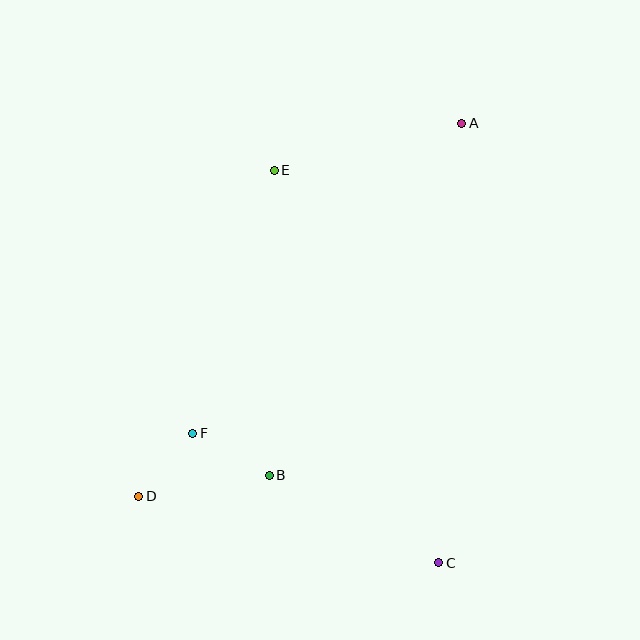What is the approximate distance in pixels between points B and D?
The distance between B and D is approximately 132 pixels.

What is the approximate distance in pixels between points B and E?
The distance between B and E is approximately 305 pixels.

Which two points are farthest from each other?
Points A and D are farthest from each other.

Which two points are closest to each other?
Points D and F are closest to each other.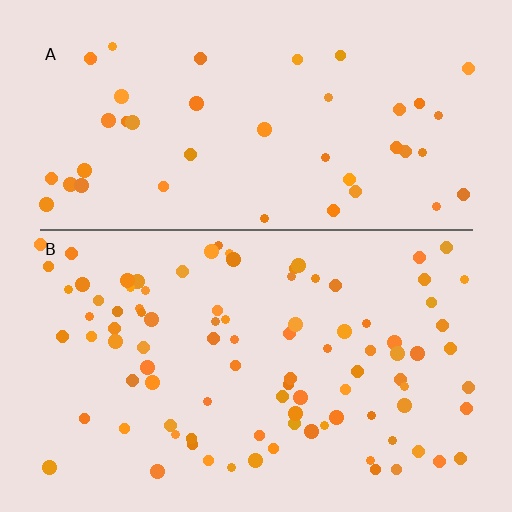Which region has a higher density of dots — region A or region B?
B (the bottom).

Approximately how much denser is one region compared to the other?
Approximately 2.1× — region B over region A.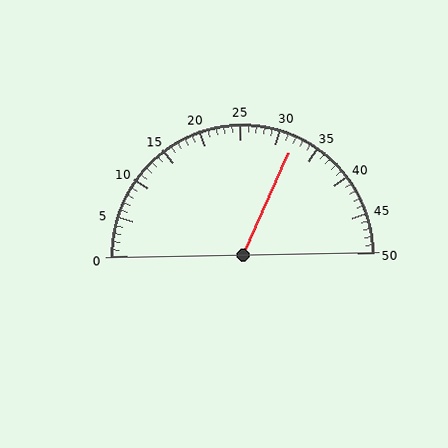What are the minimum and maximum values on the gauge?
The gauge ranges from 0 to 50.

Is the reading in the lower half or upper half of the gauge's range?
The reading is in the upper half of the range (0 to 50).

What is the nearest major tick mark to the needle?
The nearest major tick mark is 30.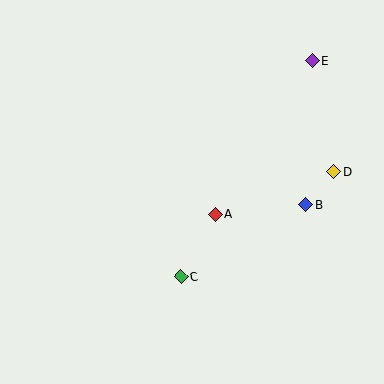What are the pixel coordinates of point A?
Point A is at (215, 214).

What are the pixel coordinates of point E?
Point E is at (313, 61).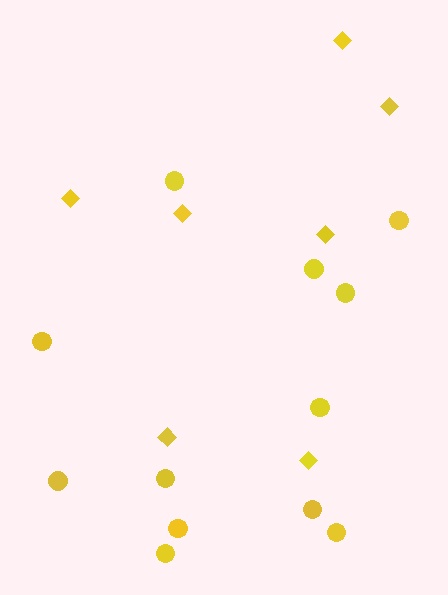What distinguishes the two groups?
There are 2 groups: one group of circles (12) and one group of diamonds (7).